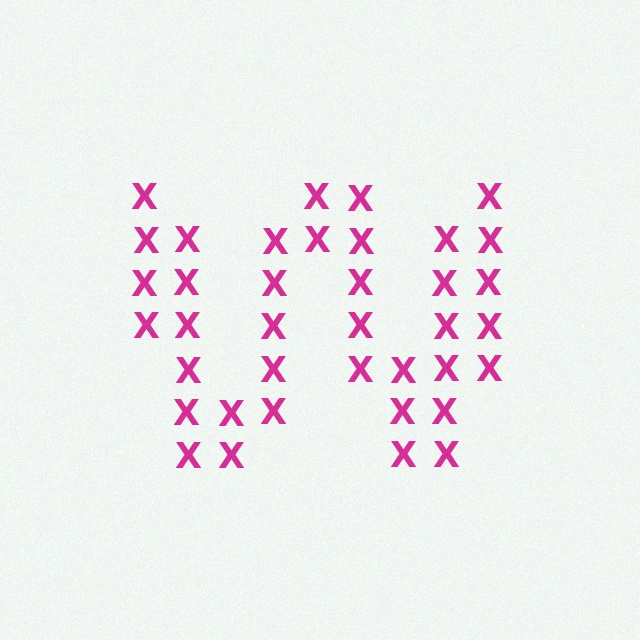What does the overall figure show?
The overall figure shows the letter W.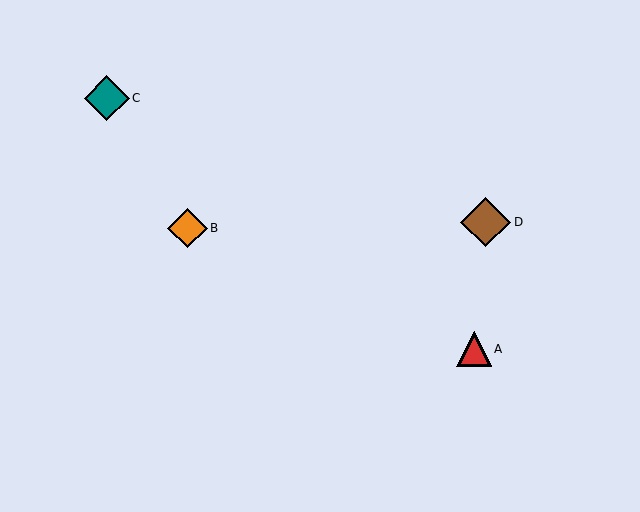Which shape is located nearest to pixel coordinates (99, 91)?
The teal diamond (labeled C) at (107, 98) is nearest to that location.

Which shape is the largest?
The brown diamond (labeled D) is the largest.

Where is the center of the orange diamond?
The center of the orange diamond is at (188, 228).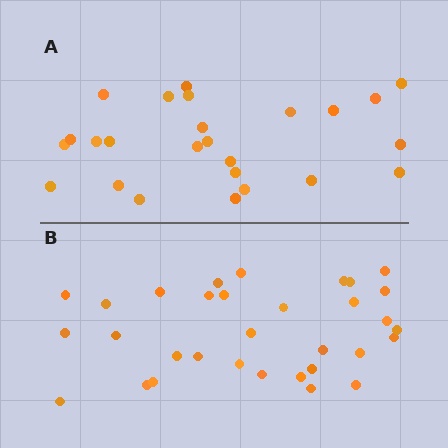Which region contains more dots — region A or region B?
Region B (the bottom region) has more dots.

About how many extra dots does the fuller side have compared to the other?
Region B has roughly 8 or so more dots than region A.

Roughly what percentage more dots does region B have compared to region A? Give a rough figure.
About 30% more.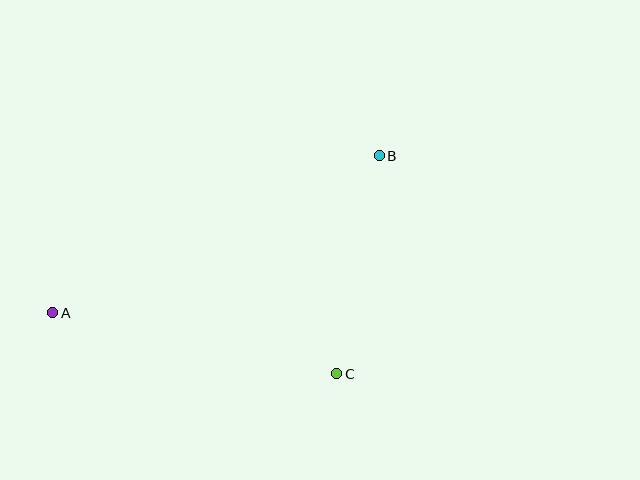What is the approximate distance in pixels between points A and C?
The distance between A and C is approximately 291 pixels.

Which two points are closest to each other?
Points B and C are closest to each other.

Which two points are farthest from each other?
Points A and B are farthest from each other.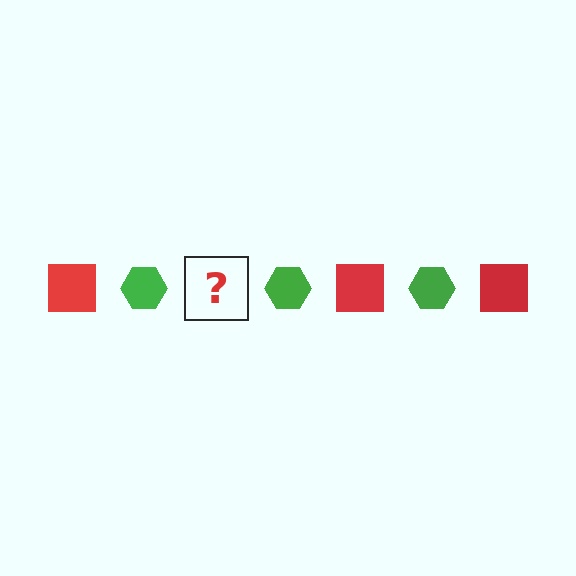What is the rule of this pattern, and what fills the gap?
The rule is that the pattern alternates between red square and green hexagon. The gap should be filled with a red square.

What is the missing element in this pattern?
The missing element is a red square.